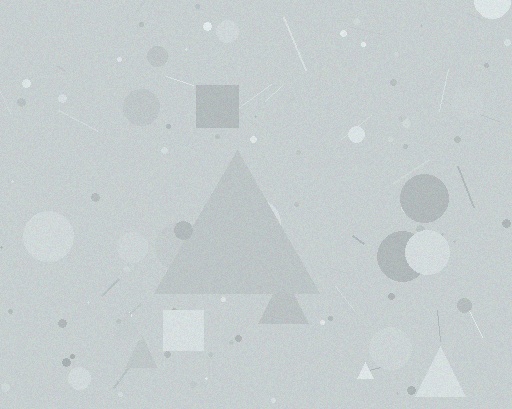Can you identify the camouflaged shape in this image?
The camouflaged shape is a triangle.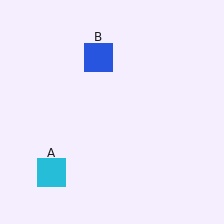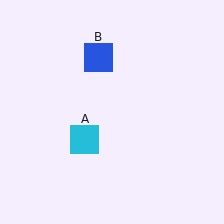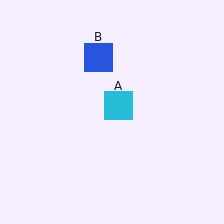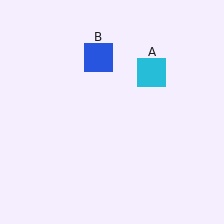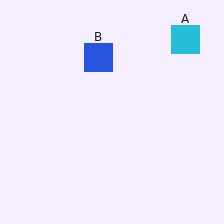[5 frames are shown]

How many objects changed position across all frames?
1 object changed position: cyan square (object A).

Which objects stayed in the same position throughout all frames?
Blue square (object B) remained stationary.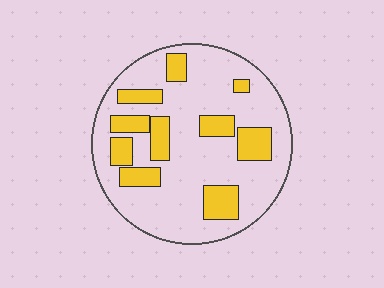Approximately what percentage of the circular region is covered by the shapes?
Approximately 25%.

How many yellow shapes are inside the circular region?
10.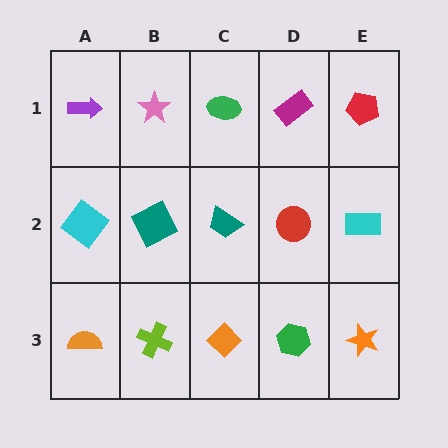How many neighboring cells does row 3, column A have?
2.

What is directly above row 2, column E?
A red pentagon.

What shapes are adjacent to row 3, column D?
A red circle (row 2, column D), an orange diamond (row 3, column C), an orange star (row 3, column E).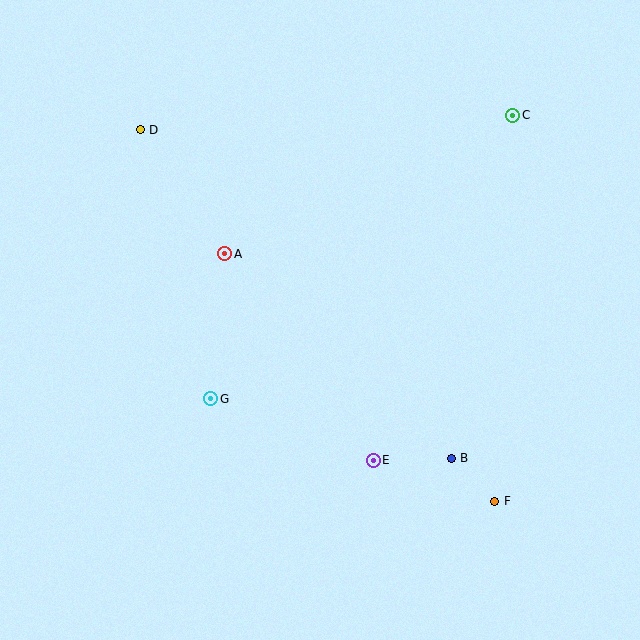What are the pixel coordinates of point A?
Point A is at (225, 254).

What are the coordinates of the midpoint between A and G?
The midpoint between A and G is at (218, 326).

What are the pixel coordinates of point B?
Point B is at (451, 458).